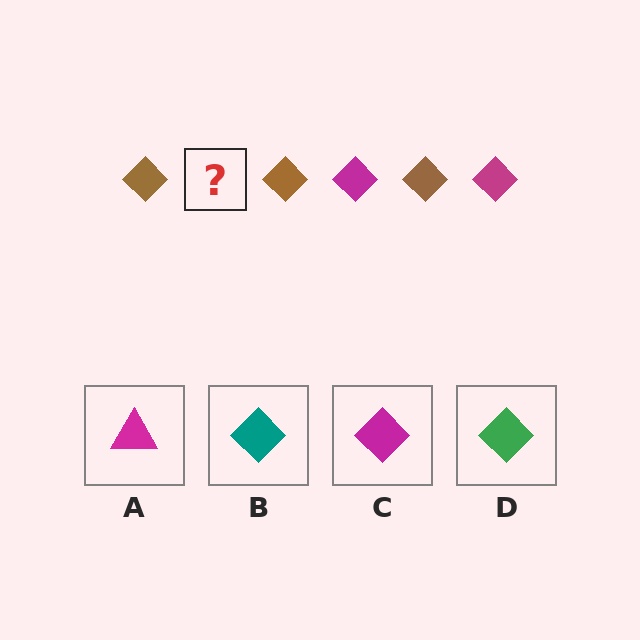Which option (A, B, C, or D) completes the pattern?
C.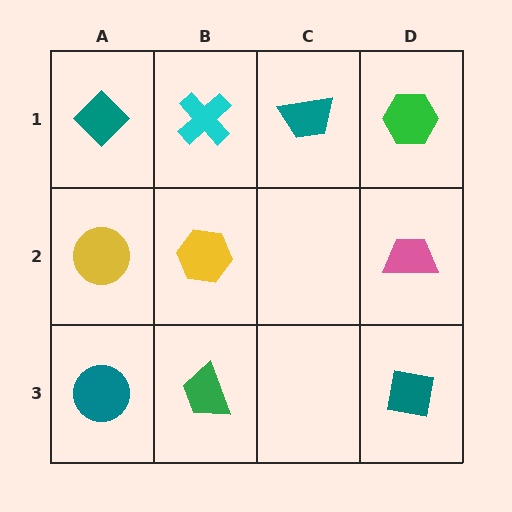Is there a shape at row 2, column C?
No, that cell is empty.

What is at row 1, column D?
A green hexagon.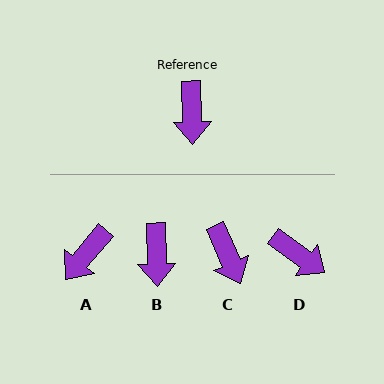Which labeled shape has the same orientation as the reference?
B.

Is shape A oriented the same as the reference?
No, it is off by about 41 degrees.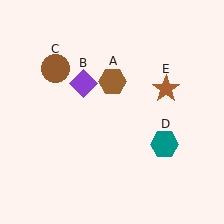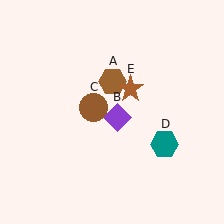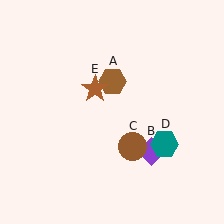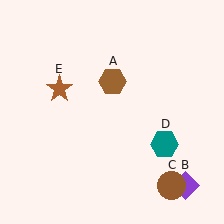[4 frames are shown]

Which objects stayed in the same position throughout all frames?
Brown hexagon (object A) and teal hexagon (object D) remained stationary.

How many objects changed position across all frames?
3 objects changed position: purple diamond (object B), brown circle (object C), brown star (object E).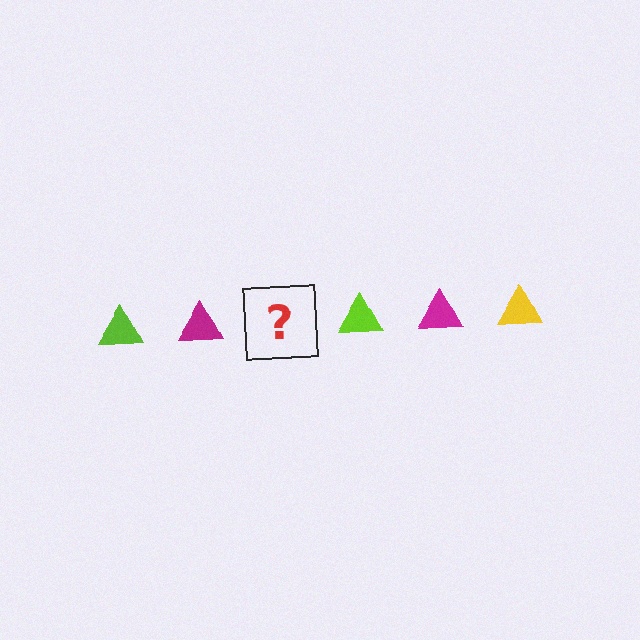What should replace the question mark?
The question mark should be replaced with a yellow triangle.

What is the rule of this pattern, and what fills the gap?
The rule is that the pattern cycles through lime, magenta, yellow triangles. The gap should be filled with a yellow triangle.